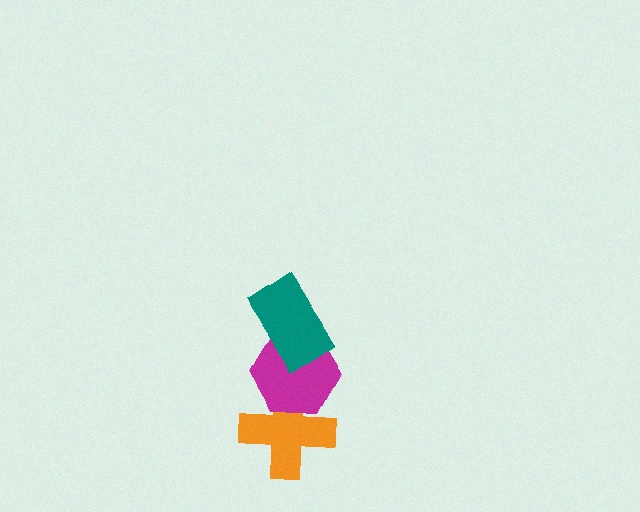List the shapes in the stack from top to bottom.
From top to bottom: the teal rectangle, the magenta hexagon, the orange cross.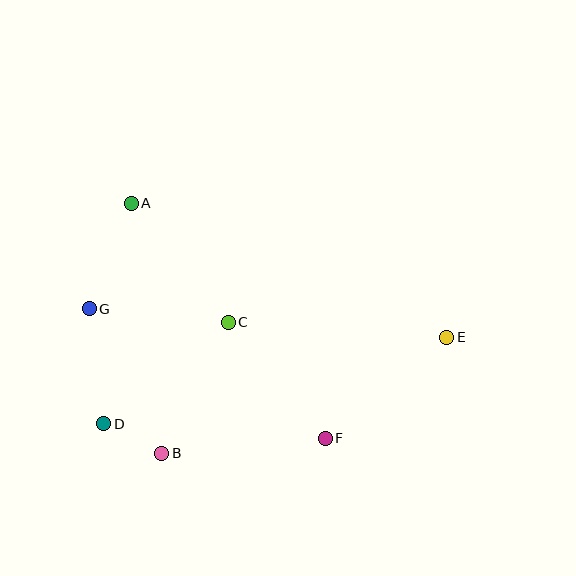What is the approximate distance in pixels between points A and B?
The distance between A and B is approximately 252 pixels.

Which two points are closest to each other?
Points B and D are closest to each other.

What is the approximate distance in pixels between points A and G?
The distance between A and G is approximately 114 pixels.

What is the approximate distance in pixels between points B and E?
The distance between B and E is approximately 308 pixels.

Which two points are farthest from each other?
Points E and G are farthest from each other.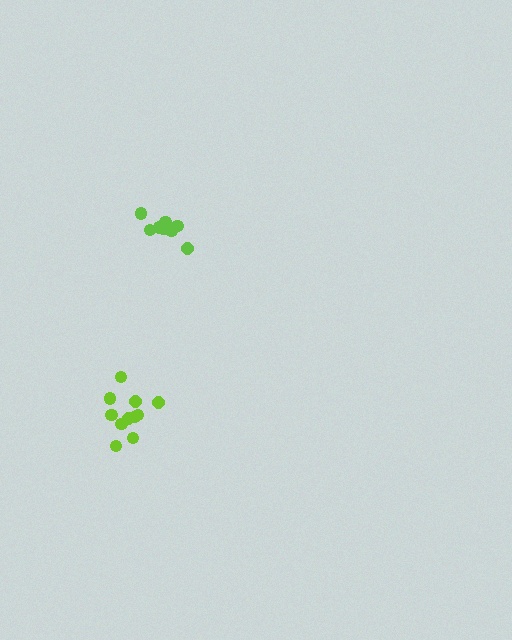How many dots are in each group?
Group 1: 8 dots, Group 2: 11 dots (19 total).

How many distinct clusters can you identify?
There are 2 distinct clusters.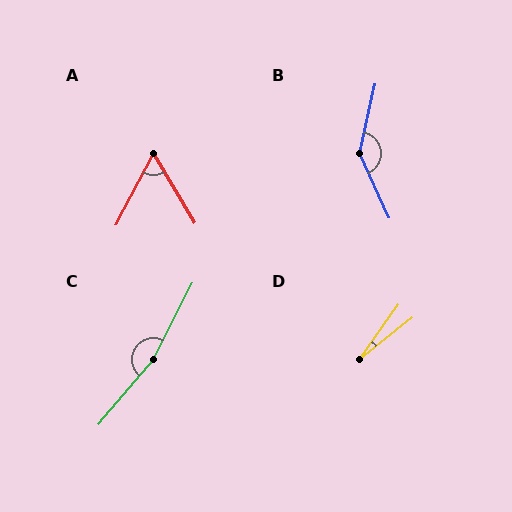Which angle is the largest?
C, at approximately 167 degrees.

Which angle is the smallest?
D, at approximately 16 degrees.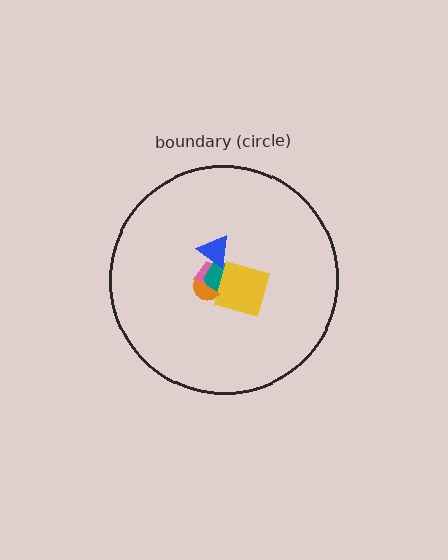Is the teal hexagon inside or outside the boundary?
Inside.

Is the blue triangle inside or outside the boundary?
Inside.